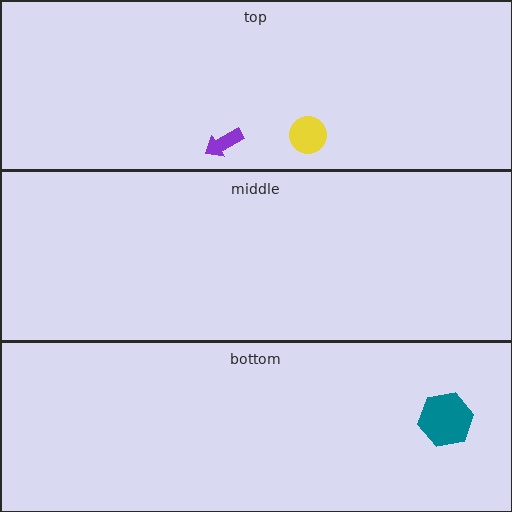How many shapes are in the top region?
2.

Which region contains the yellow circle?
The top region.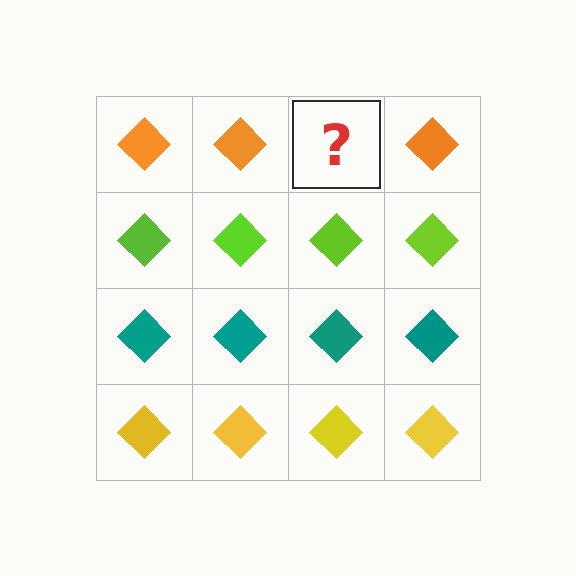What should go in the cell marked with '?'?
The missing cell should contain an orange diamond.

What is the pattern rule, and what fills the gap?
The rule is that each row has a consistent color. The gap should be filled with an orange diamond.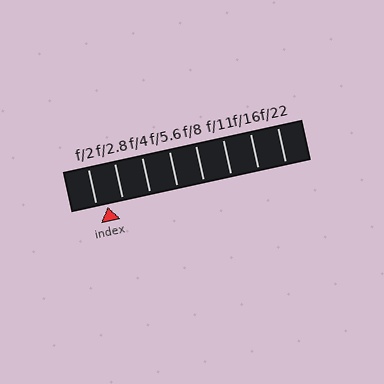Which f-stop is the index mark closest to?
The index mark is closest to f/2.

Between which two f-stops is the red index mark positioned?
The index mark is between f/2 and f/2.8.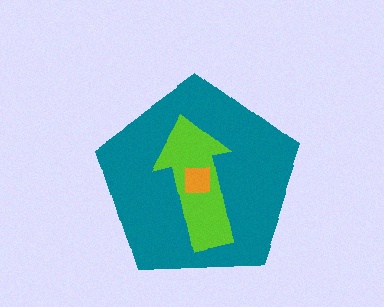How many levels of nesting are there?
3.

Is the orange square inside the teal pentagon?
Yes.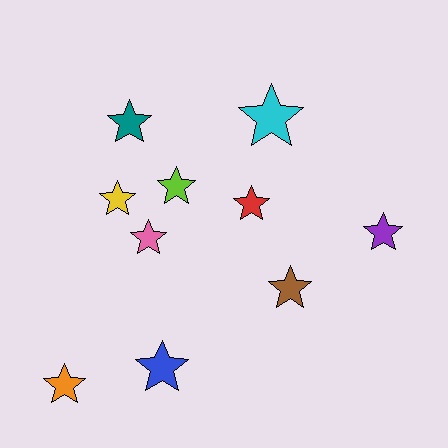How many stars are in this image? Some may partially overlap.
There are 10 stars.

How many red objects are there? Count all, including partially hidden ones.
There is 1 red object.